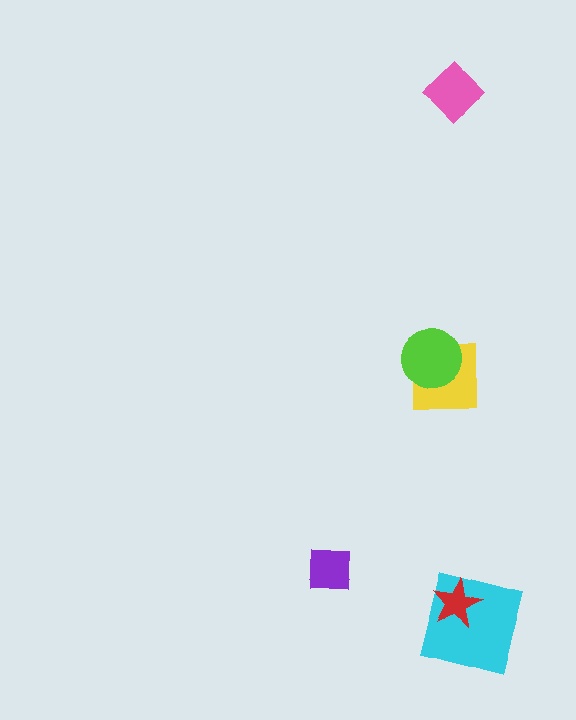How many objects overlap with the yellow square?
1 object overlaps with the yellow square.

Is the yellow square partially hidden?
Yes, it is partially covered by another shape.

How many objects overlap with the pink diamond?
0 objects overlap with the pink diamond.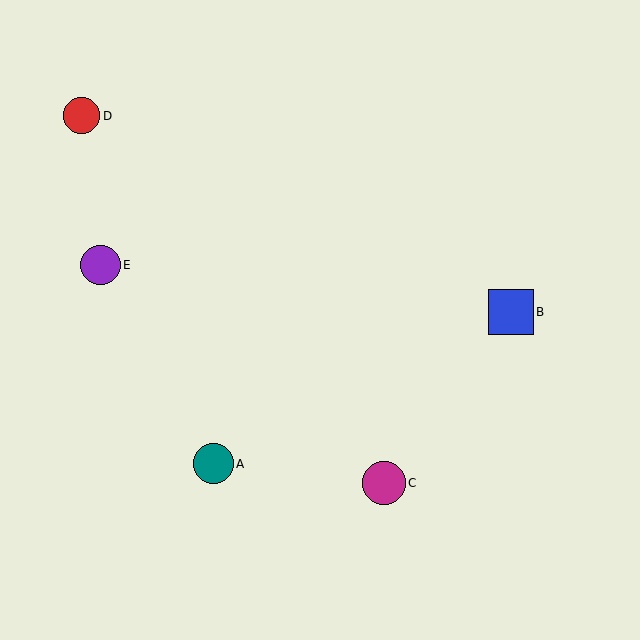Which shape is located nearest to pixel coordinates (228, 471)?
The teal circle (labeled A) at (213, 464) is nearest to that location.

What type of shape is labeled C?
Shape C is a magenta circle.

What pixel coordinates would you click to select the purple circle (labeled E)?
Click at (100, 265) to select the purple circle E.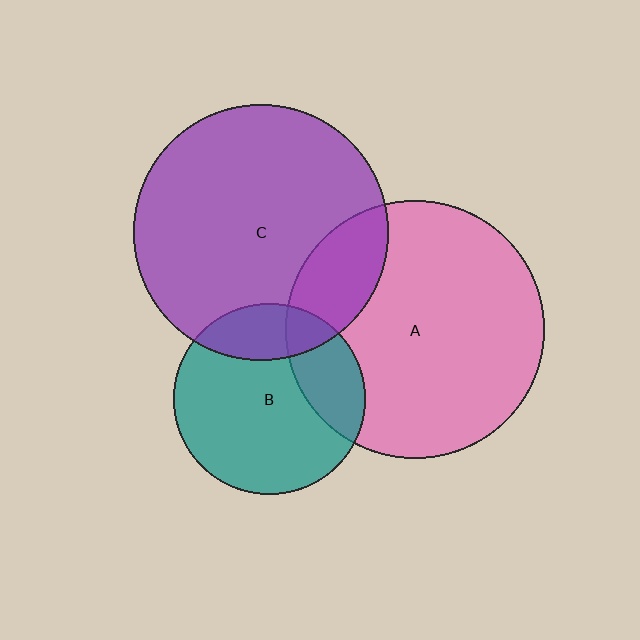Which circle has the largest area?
Circle A (pink).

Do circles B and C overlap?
Yes.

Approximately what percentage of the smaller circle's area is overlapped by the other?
Approximately 20%.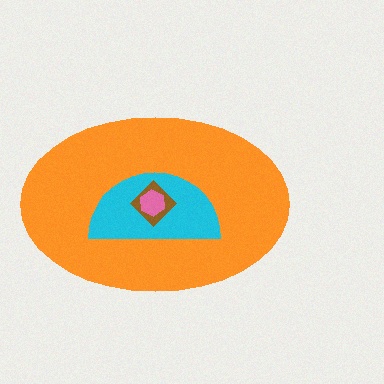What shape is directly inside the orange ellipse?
The cyan semicircle.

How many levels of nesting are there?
4.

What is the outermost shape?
The orange ellipse.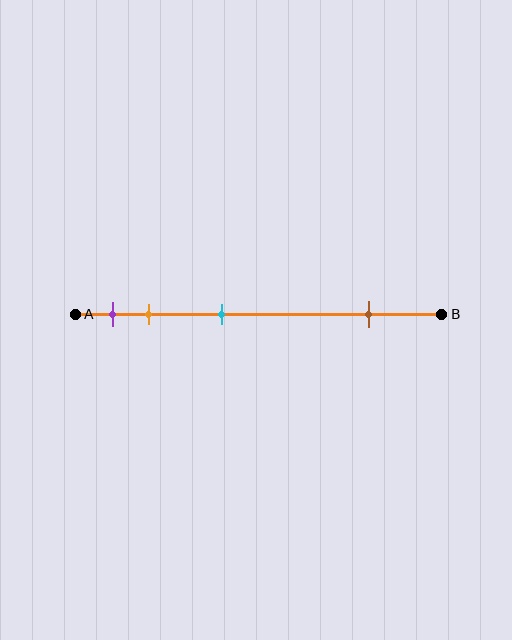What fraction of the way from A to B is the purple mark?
The purple mark is approximately 10% (0.1) of the way from A to B.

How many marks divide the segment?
There are 4 marks dividing the segment.